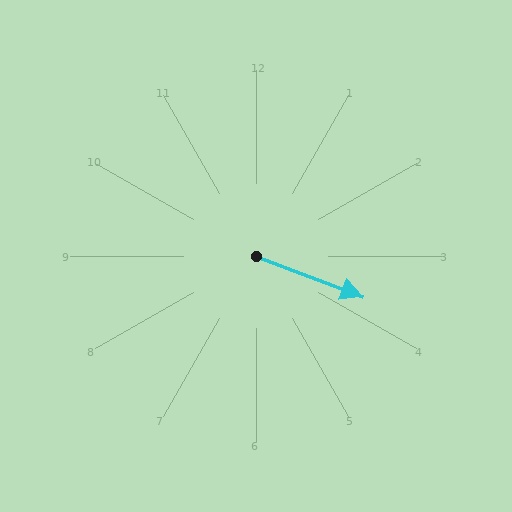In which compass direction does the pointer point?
East.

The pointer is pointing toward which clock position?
Roughly 4 o'clock.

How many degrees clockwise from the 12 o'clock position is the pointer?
Approximately 111 degrees.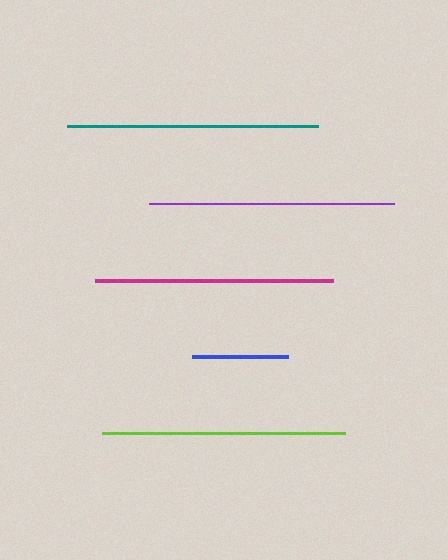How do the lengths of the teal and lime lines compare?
The teal and lime lines are approximately the same length.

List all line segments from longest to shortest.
From longest to shortest: teal, purple, lime, magenta, blue.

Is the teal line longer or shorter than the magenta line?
The teal line is longer than the magenta line.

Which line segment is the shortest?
The blue line is the shortest at approximately 96 pixels.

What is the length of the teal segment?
The teal segment is approximately 250 pixels long.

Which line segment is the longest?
The teal line is the longest at approximately 250 pixels.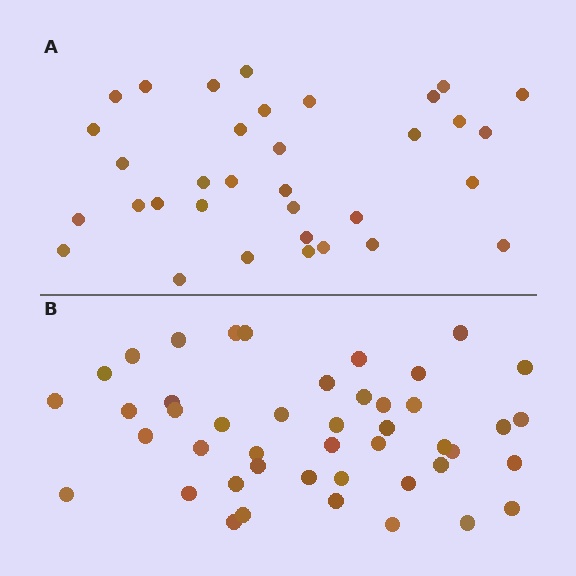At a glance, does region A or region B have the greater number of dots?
Region B (the bottom region) has more dots.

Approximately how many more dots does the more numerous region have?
Region B has roughly 12 or so more dots than region A.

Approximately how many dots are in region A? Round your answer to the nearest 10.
About 30 dots. (The exact count is 34, which rounds to 30.)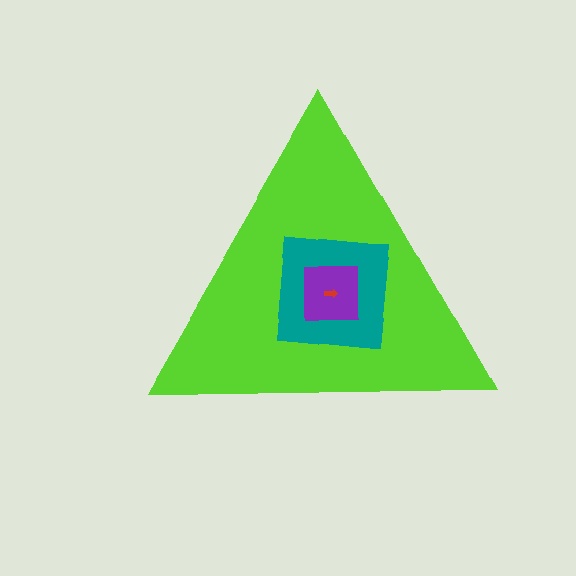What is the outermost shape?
The lime triangle.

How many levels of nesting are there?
4.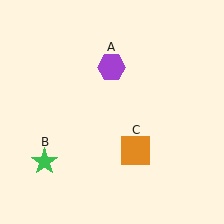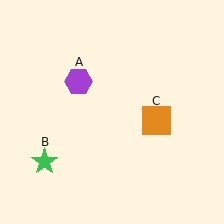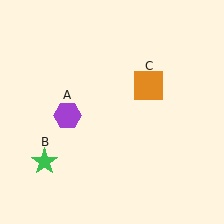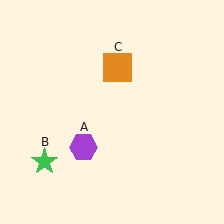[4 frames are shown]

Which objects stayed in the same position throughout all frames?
Green star (object B) remained stationary.